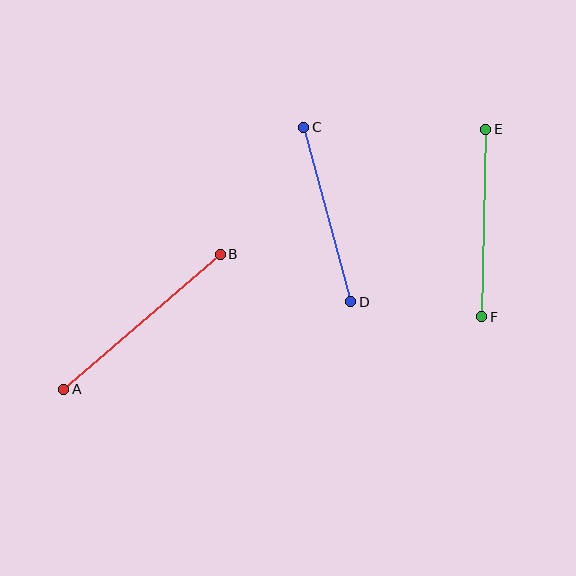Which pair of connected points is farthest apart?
Points A and B are farthest apart.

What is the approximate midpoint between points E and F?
The midpoint is at approximately (484, 223) pixels.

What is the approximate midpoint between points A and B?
The midpoint is at approximately (142, 322) pixels.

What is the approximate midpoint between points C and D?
The midpoint is at approximately (327, 215) pixels.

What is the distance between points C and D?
The distance is approximately 181 pixels.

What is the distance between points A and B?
The distance is approximately 207 pixels.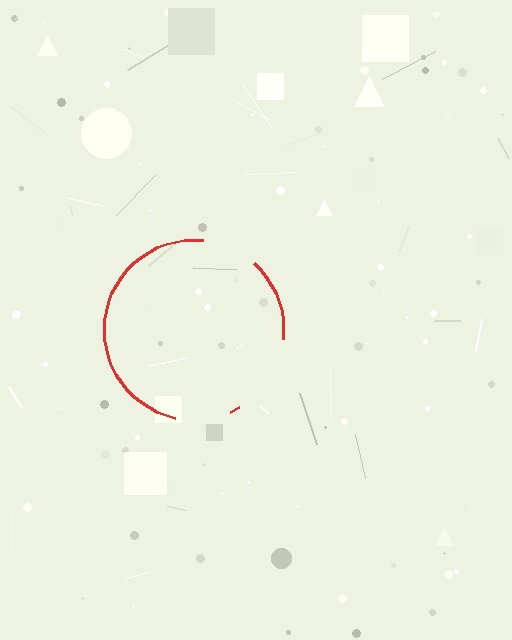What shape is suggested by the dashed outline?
The dashed outline suggests a circle.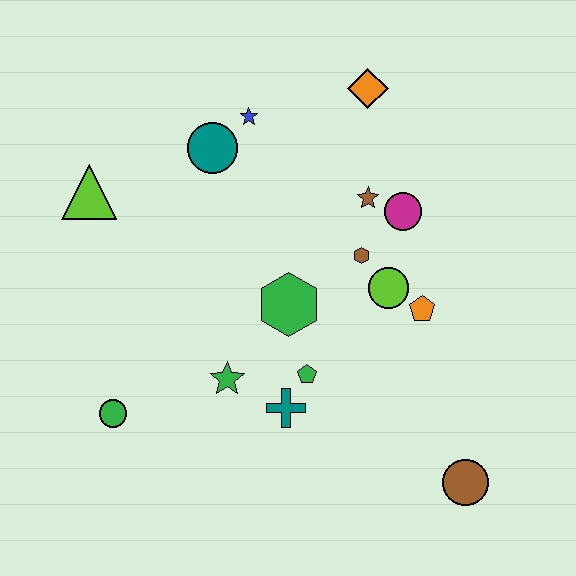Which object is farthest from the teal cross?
The orange diamond is farthest from the teal cross.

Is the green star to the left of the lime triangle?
No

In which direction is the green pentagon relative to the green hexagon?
The green pentagon is below the green hexagon.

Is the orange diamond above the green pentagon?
Yes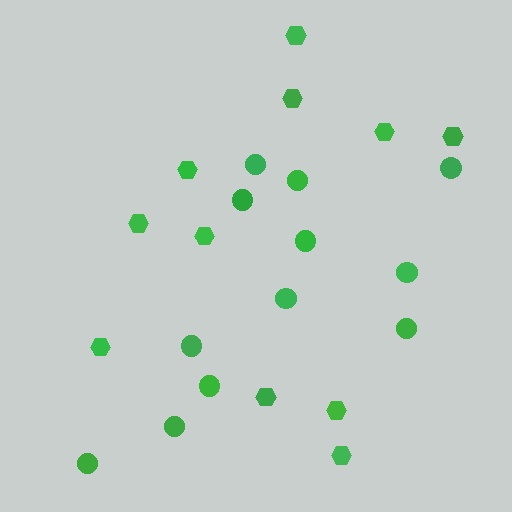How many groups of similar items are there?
There are 2 groups: one group of circles (12) and one group of hexagons (11).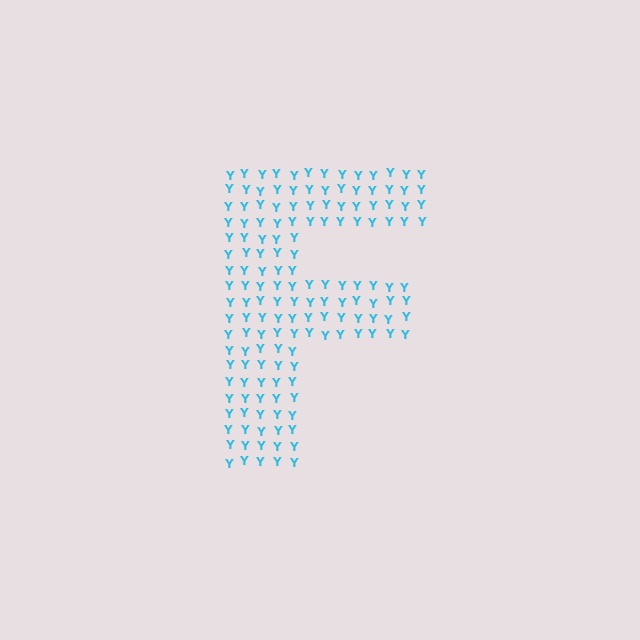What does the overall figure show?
The overall figure shows the letter F.